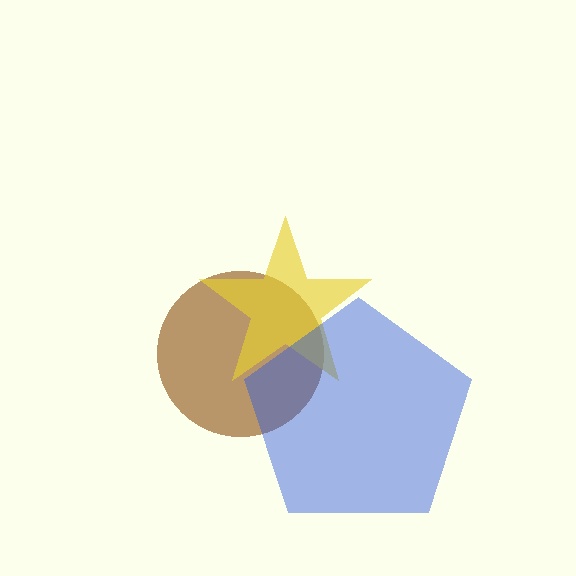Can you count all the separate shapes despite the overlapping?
Yes, there are 3 separate shapes.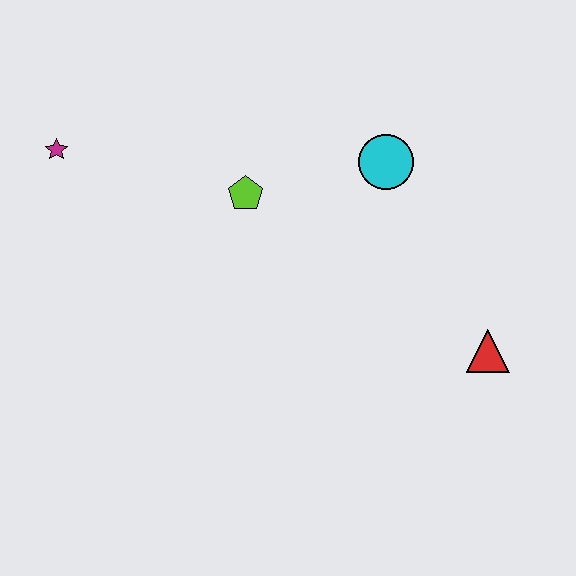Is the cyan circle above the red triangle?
Yes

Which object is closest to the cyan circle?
The lime pentagon is closest to the cyan circle.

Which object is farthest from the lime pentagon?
The red triangle is farthest from the lime pentagon.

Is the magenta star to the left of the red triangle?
Yes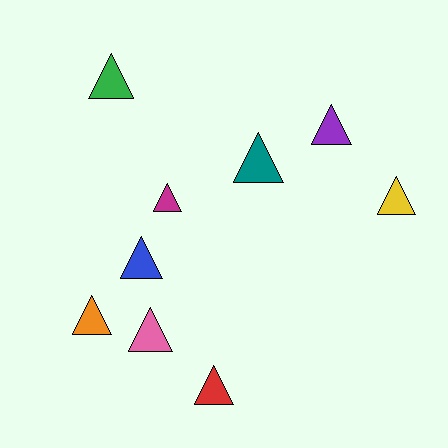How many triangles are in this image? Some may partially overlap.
There are 9 triangles.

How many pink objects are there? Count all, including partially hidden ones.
There is 1 pink object.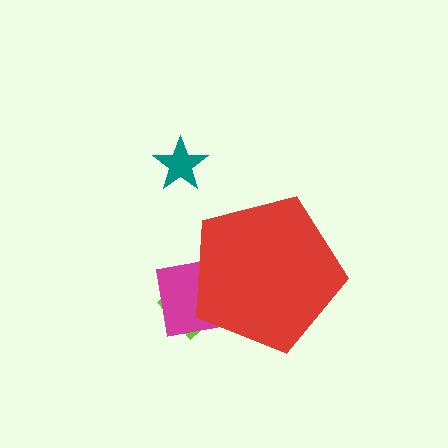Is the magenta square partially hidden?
Yes, the magenta square is partially hidden behind the red pentagon.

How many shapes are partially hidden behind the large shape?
2 shapes are partially hidden.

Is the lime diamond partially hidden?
Yes, the lime diamond is partially hidden behind the red pentagon.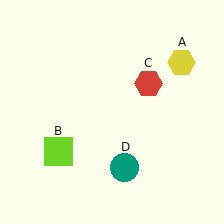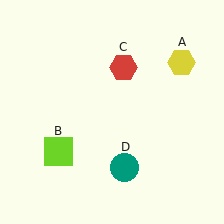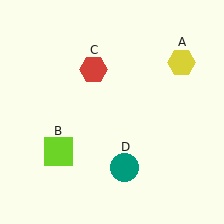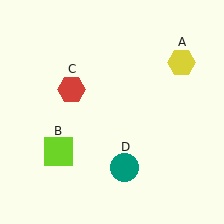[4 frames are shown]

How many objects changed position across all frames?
1 object changed position: red hexagon (object C).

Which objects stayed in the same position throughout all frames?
Yellow hexagon (object A) and lime square (object B) and teal circle (object D) remained stationary.